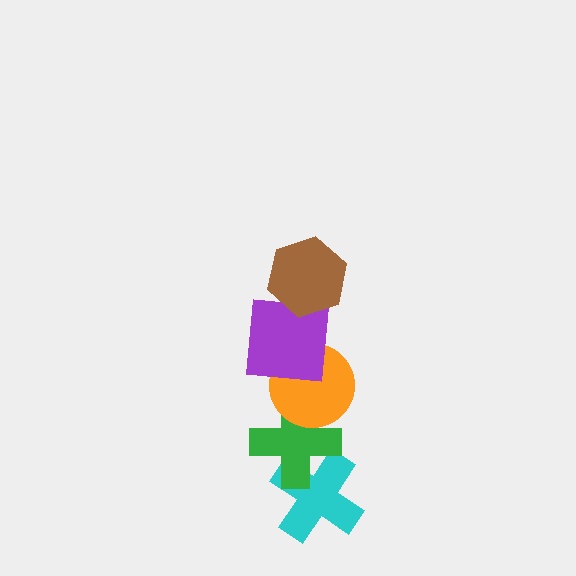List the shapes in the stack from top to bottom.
From top to bottom: the brown hexagon, the purple square, the orange circle, the green cross, the cyan cross.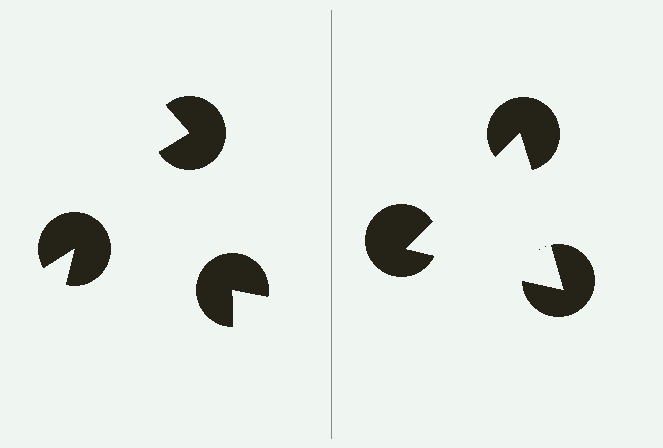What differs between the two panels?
The pac-man discs are positioned identically on both sides; only the wedge orientations differ. On the right they align to a triangle; on the left they are misaligned.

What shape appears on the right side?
An illusory triangle.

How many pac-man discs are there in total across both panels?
6 — 3 on each side.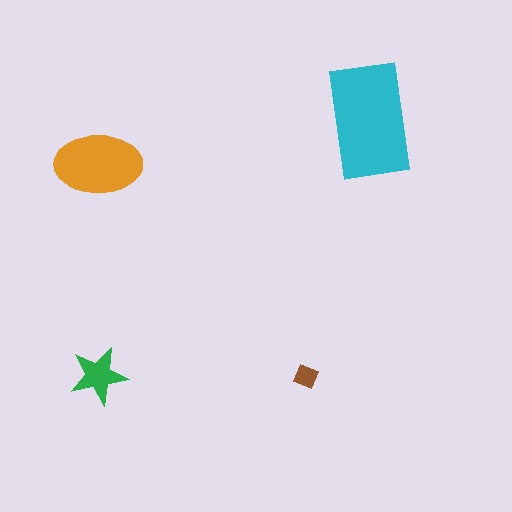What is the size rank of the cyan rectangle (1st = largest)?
1st.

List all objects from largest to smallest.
The cyan rectangle, the orange ellipse, the green star, the brown diamond.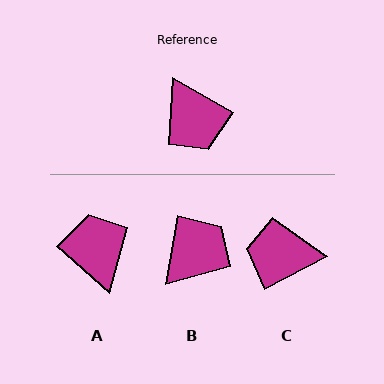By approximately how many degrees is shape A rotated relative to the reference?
Approximately 168 degrees counter-clockwise.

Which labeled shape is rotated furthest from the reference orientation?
A, about 168 degrees away.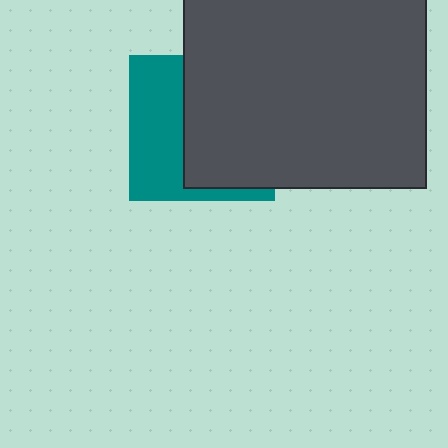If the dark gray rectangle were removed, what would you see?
You would see the complete teal square.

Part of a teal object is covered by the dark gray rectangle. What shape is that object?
It is a square.